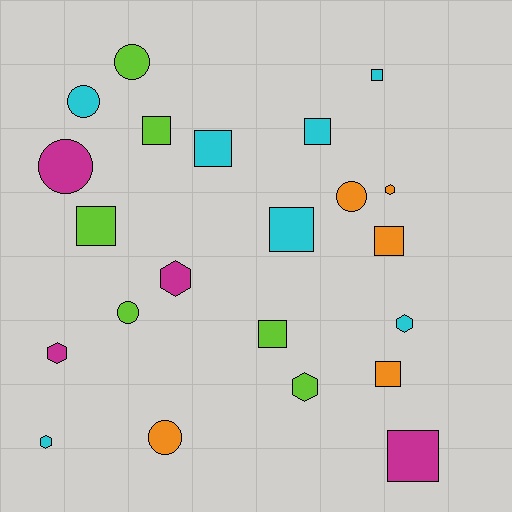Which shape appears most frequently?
Square, with 10 objects.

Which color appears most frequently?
Cyan, with 7 objects.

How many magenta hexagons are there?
There are 2 magenta hexagons.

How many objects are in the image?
There are 22 objects.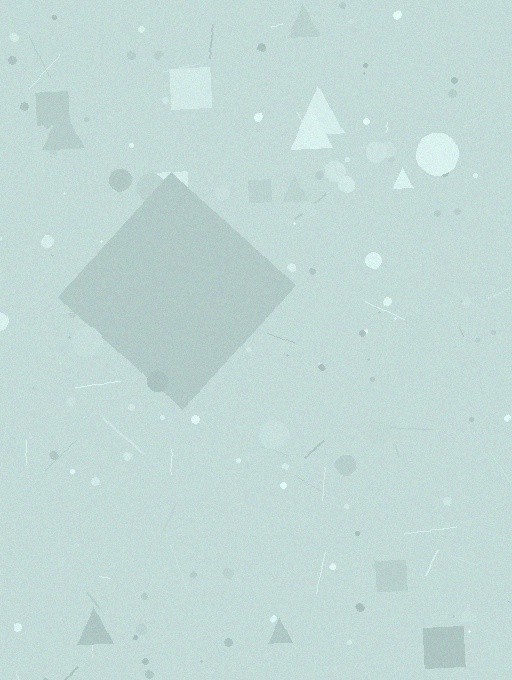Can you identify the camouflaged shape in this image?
The camouflaged shape is a diamond.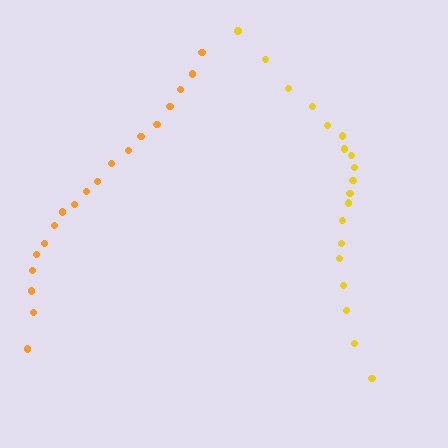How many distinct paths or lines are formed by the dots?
There are 2 distinct paths.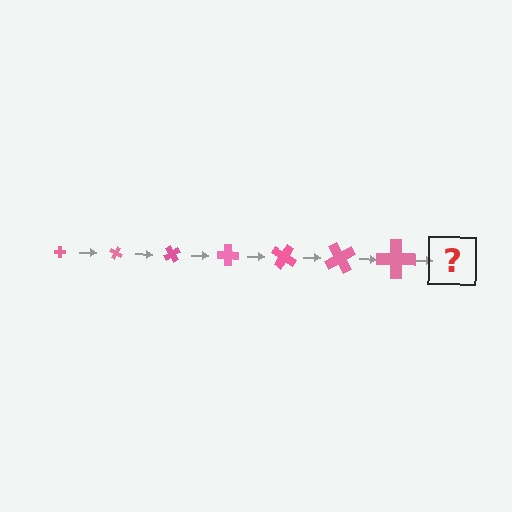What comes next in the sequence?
The next element should be a cross, larger than the previous one and rotated 210 degrees from the start.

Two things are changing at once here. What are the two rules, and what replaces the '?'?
The two rules are that the cross grows larger each step and it rotates 30 degrees each step. The '?' should be a cross, larger than the previous one and rotated 210 degrees from the start.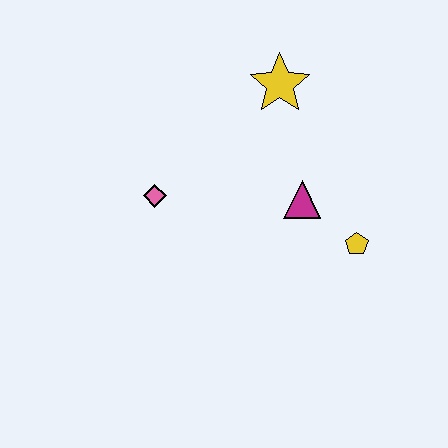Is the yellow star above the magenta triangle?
Yes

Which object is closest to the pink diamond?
The magenta triangle is closest to the pink diamond.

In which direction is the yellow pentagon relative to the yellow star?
The yellow pentagon is below the yellow star.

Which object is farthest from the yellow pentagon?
The pink diamond is farthest from the yellow pentagon.